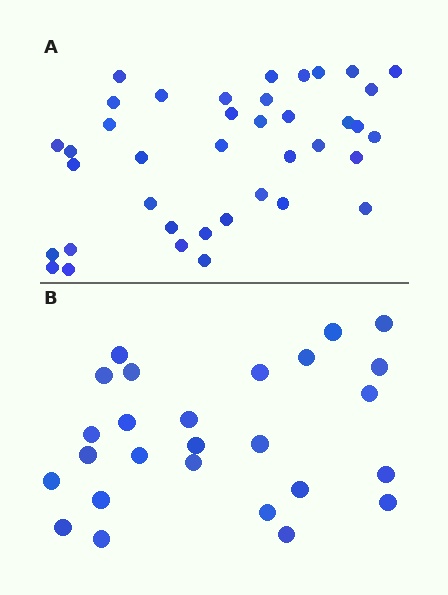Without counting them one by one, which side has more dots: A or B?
Region A (the top region) has more dots.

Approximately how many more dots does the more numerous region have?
Region A has approximately 15 more dots than region B.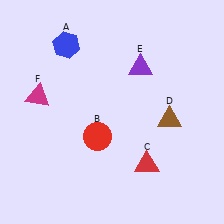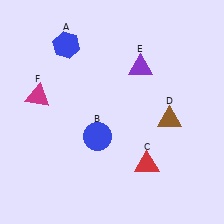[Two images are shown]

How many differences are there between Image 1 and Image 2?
There is 1 difference between the two images.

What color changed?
The circle (B) changed from red in Image 1 to blue in Image 2.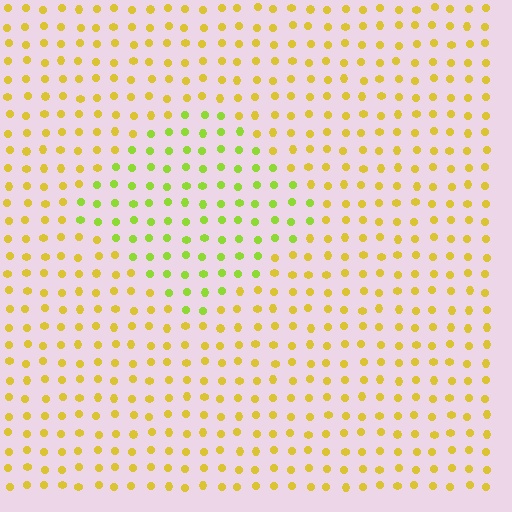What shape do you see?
I see a diamond.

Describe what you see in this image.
The image is filled with small yellow elements in a uniform arrangement. A diamond-shaped region is visible where the elements are tinted to a slightly different hue, forming a subtle color boundary.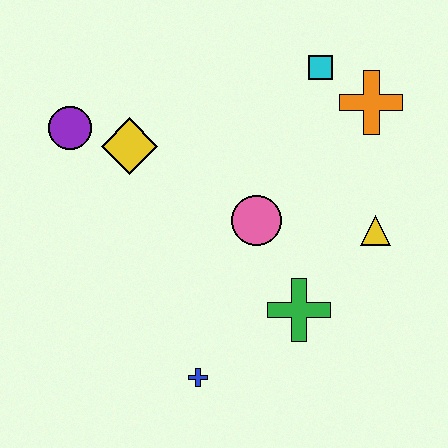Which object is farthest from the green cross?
The purple circle is farthest from the green cross.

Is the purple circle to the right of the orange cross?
No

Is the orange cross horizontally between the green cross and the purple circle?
No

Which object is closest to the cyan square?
The orange cross is closest to the cyan square.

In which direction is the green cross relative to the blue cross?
The green cross is to the right of the blue cross.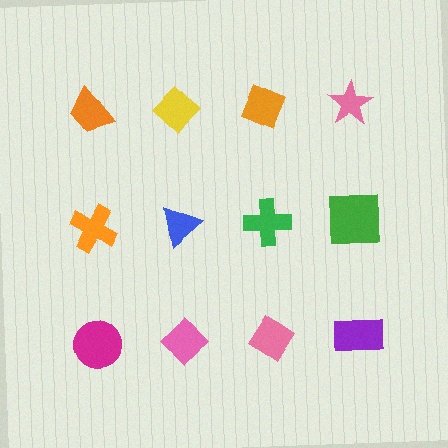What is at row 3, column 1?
A magenta circle.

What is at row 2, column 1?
An orange cross.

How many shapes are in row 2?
4 shapes.